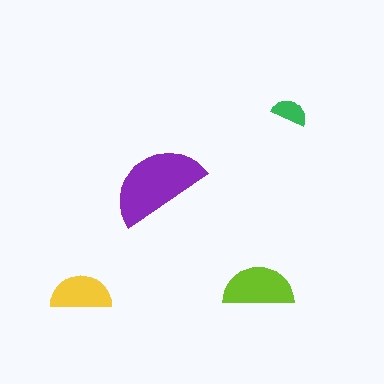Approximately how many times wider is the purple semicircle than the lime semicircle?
About 1.5 times wider.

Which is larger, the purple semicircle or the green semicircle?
The purple one.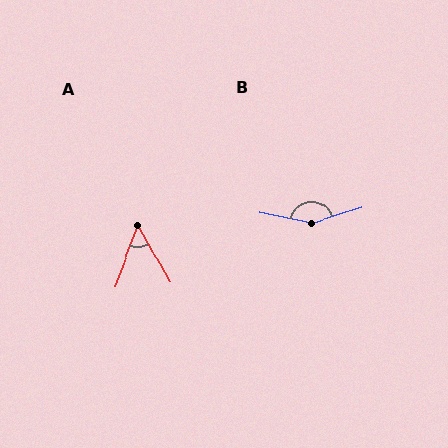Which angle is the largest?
B, at approximately 152 degrees.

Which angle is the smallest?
A, at approximately 50 degrees.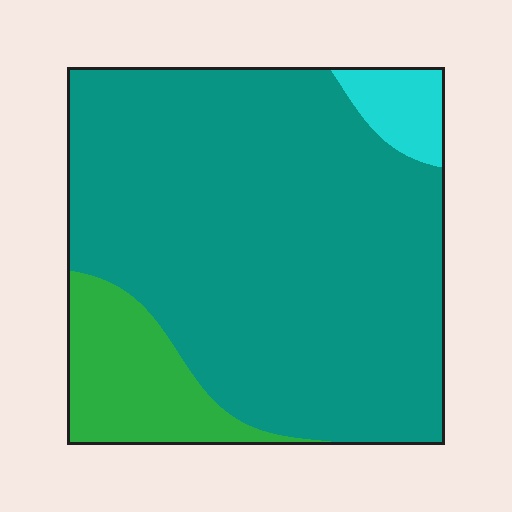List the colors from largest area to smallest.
From largest to smallest: teal, green, cyan.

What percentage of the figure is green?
Green covers around 15% of the figure.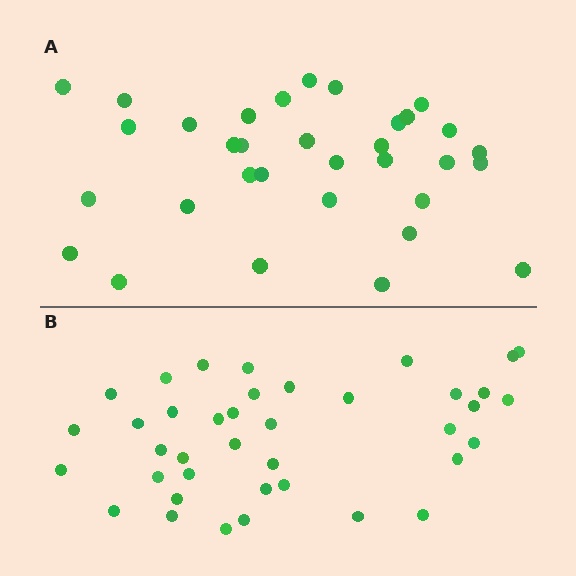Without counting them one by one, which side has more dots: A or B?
Region B (the bottom region) has more dots.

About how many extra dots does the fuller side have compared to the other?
Region B has about 6 more dots than region A.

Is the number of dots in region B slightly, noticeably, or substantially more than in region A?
Region B has only slightly more — the two regions are fairly close. The ratio is roughly 1.2 to 1.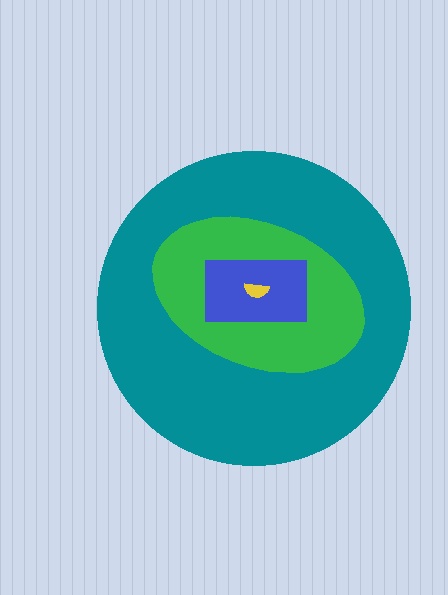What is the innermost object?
The yellow semicircle.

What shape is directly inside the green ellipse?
The blue rectangle.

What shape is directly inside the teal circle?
The green ellipse.